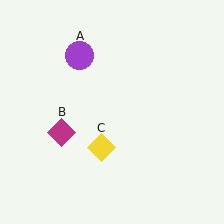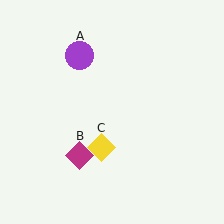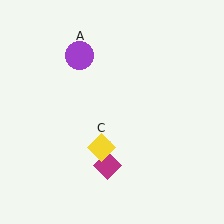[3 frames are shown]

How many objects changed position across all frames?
1 object changed position: magenta diamond (object B).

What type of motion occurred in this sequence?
The magenta diamond (object B) rotated counterclockwise around the center of the scene.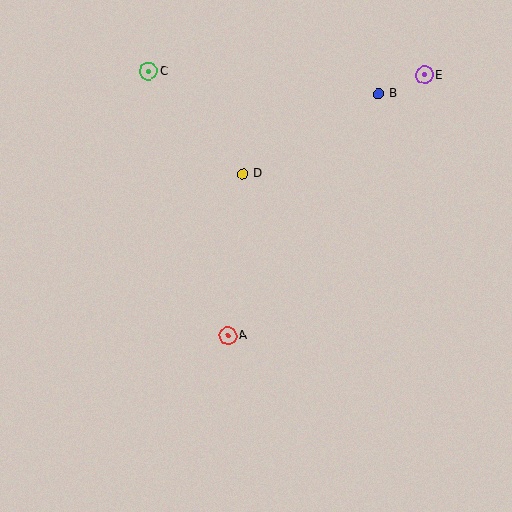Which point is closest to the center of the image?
Point D at (243, 174) is closest to the center.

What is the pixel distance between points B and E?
The distance between B and E is 50 pixels.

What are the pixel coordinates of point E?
Point E is at (424, 75).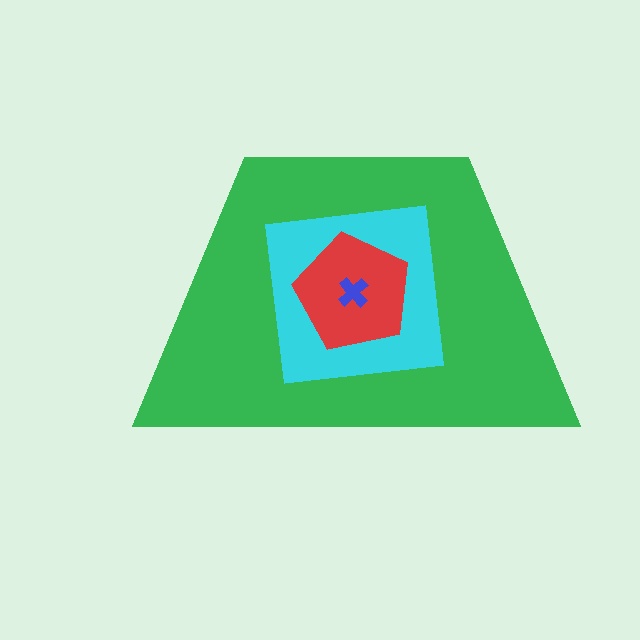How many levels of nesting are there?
4.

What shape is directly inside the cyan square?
The red pentagon.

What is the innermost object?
The blue cross.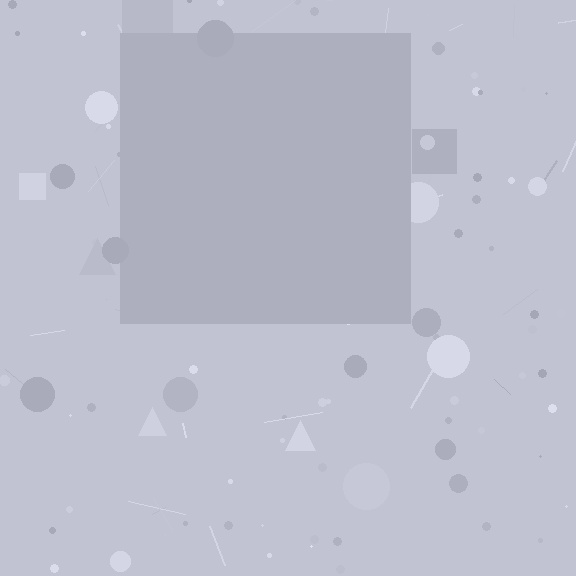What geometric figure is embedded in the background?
A square is embedded in the background.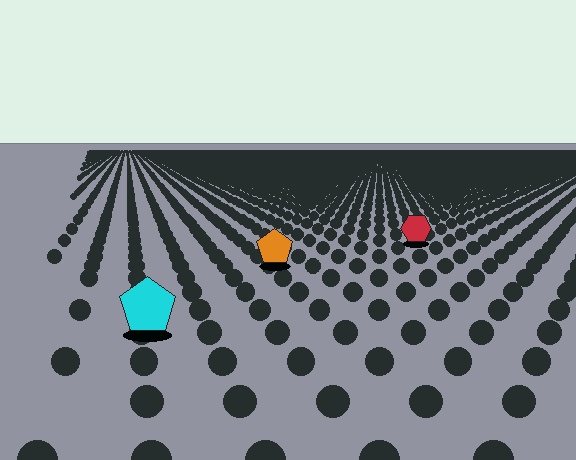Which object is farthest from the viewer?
The red hexagon is farthest from the viewer. It appears smaller and the ground texture around it is denser.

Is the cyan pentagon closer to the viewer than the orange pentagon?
Yes. The cyan pentagon is closer — you can tell from the texture gradient: the ground texture is coarser near it.